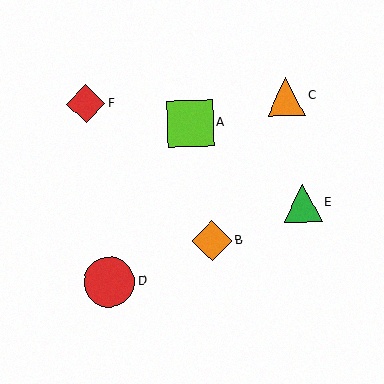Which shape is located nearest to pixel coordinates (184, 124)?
The lime square (labeled A) at (191, 123) is nearest to that location.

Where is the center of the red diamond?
The center of the red diamond is at (86, 104).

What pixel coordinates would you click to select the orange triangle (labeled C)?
Click at (286, 96) to select the orange triangle C.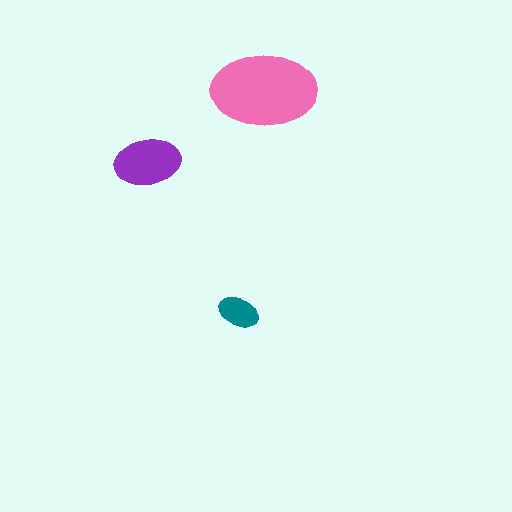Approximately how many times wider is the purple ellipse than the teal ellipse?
About 1.5 times wider.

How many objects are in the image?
There are 3 objects in the image.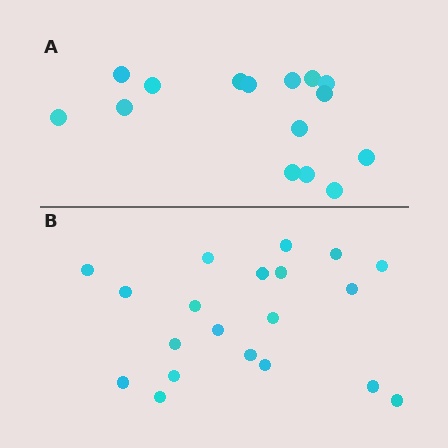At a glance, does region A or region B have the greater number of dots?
Region B (the bottom region) has more dots.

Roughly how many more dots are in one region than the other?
Region B has about 5 more dots than region A.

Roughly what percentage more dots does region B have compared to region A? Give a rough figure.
About 35% more.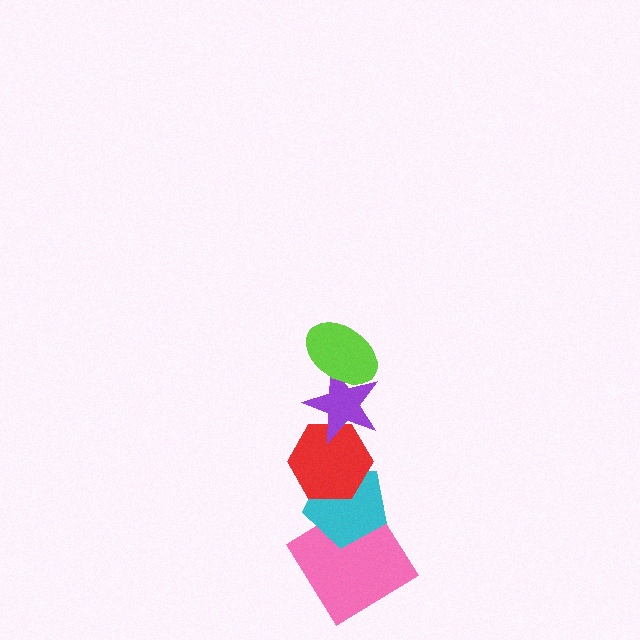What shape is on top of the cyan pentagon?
The red hexagon is on top of the cyan pentagon.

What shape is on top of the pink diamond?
The cyan pentagon is on top of the pink diamond.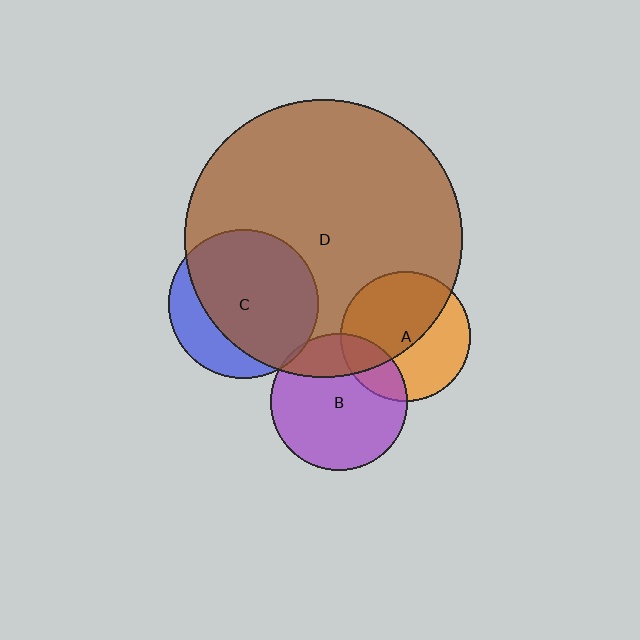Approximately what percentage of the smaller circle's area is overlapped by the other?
Approximately 5%.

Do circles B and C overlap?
Yes.